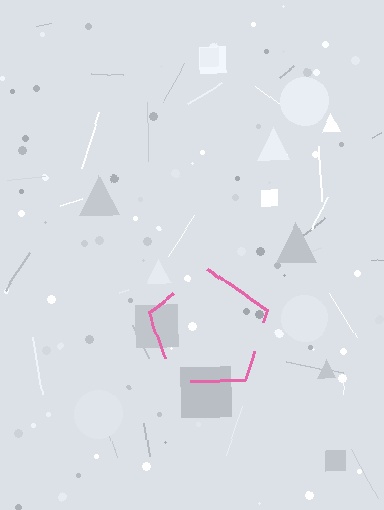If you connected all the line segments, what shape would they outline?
They would outline a pentagon.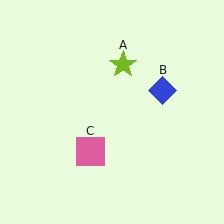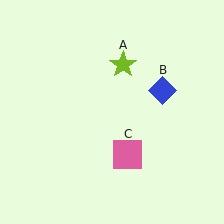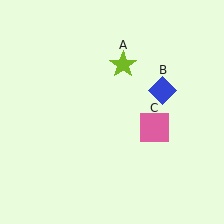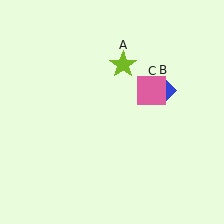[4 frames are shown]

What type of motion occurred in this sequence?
The pink square (object C) rotated counterclockwise around the center of the scene.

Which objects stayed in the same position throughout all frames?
Lime star (object A) and blue diamond (object B) remained stationary.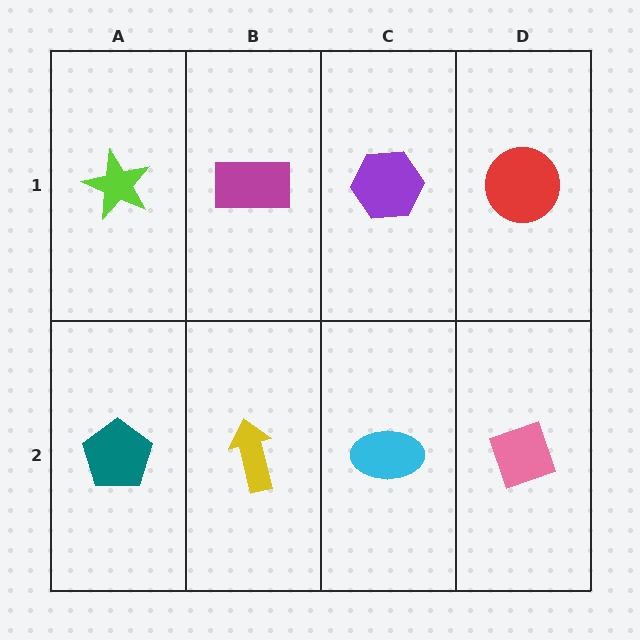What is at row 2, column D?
A pink diamond.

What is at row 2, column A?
A teal pentagon.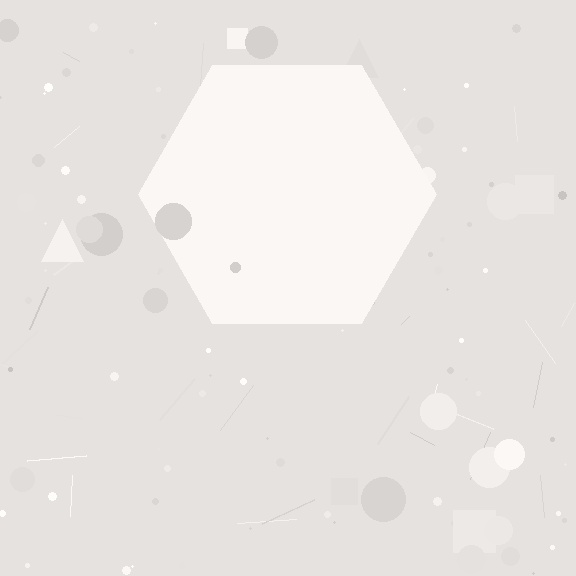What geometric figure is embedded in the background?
A hexagon is embedded in the background.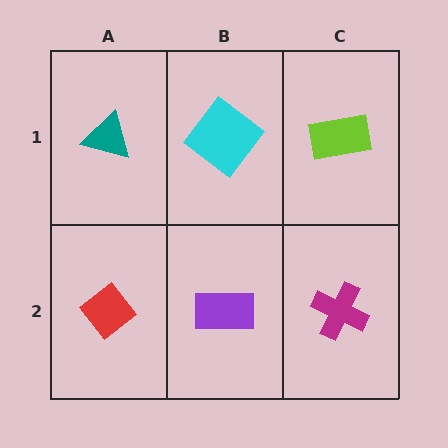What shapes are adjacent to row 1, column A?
A red diamond (row 2, column A), a cyan diamond (row 1, column B).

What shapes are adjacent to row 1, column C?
A magenta cross (row 2, column C), a cyan diamond (row 1, column B).